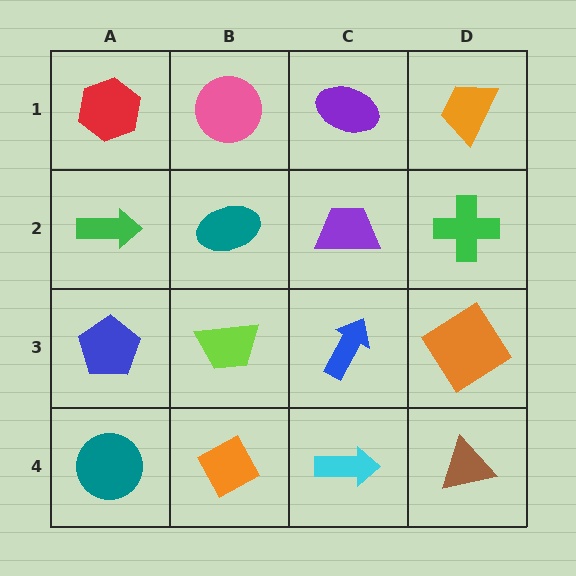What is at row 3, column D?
An orange diamond.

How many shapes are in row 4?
4 shapes.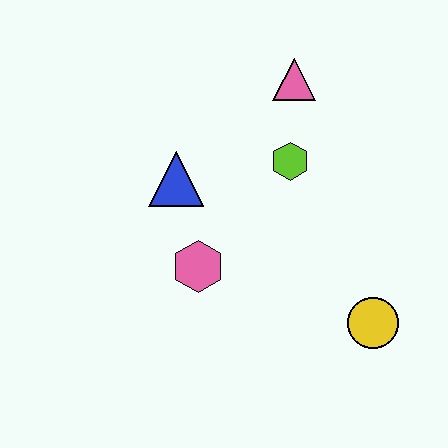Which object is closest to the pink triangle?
The lime hexagon is closest to the pink triangle.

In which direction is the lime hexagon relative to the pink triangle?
The lime hexagon is below the pink triangle.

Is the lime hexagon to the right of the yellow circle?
No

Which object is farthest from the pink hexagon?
The pink triangle is farthest from the pink hexagon.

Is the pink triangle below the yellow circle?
No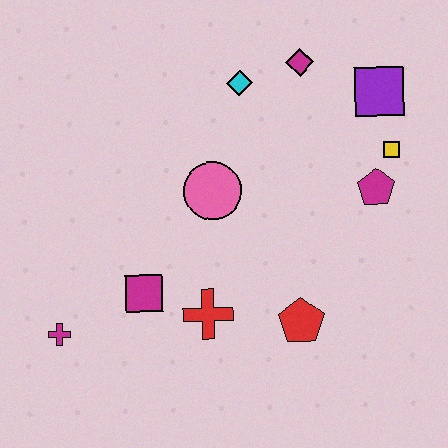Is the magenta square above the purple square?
No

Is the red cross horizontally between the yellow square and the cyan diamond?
No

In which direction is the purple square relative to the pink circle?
The purple square is to the right of the pink circle.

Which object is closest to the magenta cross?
The magenta square is closest to the magenta cross.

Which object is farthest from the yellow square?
The magenta cross is farthest from the yellow square.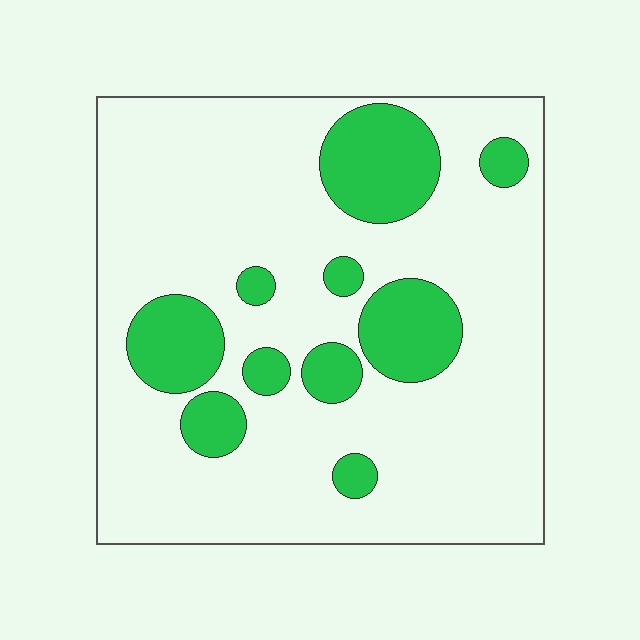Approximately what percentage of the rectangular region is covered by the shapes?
Approximately 20%.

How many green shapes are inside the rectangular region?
10.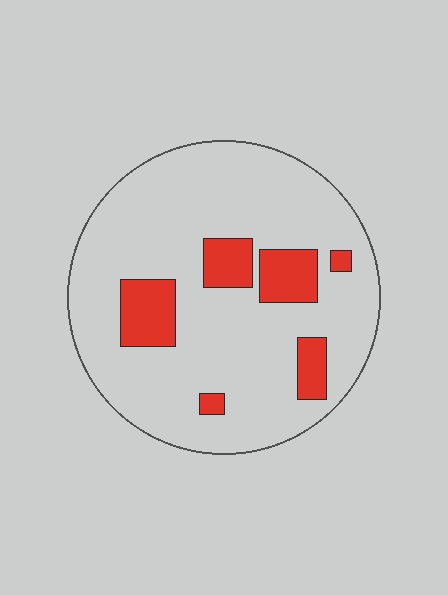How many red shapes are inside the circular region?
6.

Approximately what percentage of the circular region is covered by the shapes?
Approximately 15%.